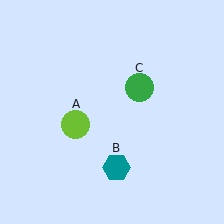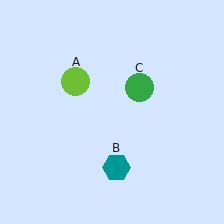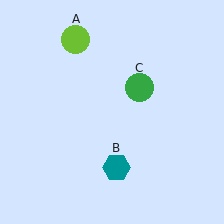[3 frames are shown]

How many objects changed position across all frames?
1 object changed position: lime circle (object A).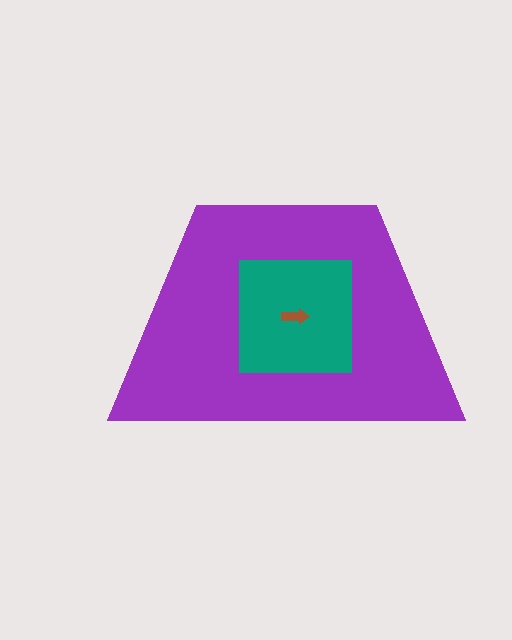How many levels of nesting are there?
3.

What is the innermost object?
The brown arrow.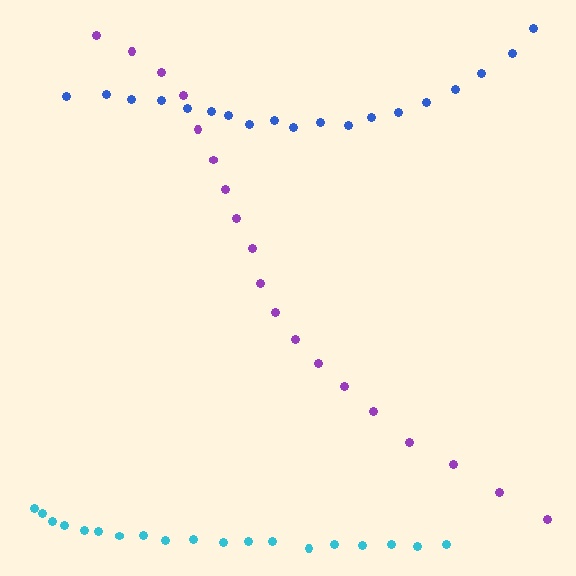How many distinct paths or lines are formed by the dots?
There are 3 distinct paths.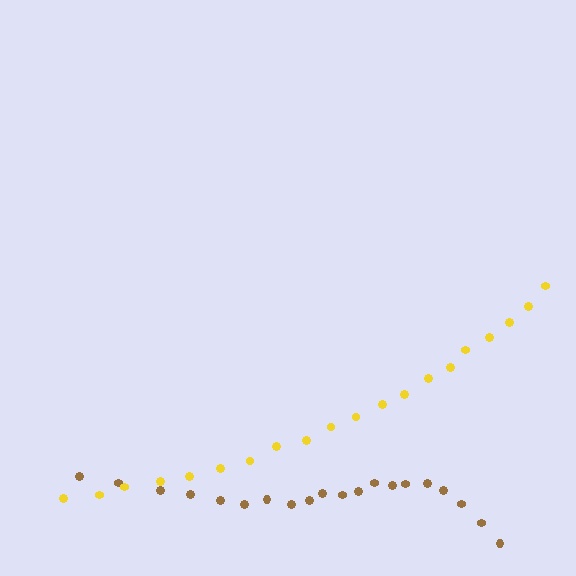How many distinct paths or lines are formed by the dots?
There are 2 distinct paths.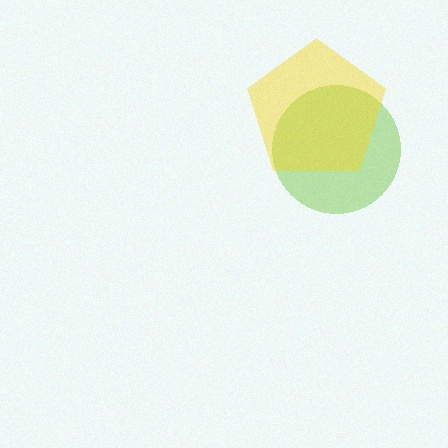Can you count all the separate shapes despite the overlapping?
Yes, there are 2 separate shapes.